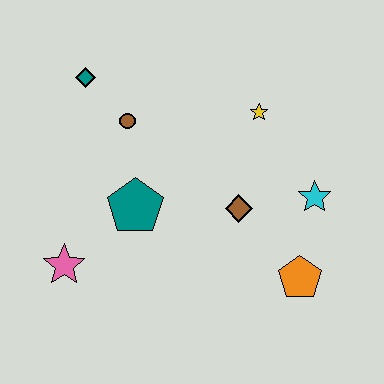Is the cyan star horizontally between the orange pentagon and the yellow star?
No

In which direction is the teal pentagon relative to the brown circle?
The teal pentagon is below the brown circle.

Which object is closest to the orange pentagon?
The cyan star is closest to the orange pentagon.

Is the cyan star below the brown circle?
Yes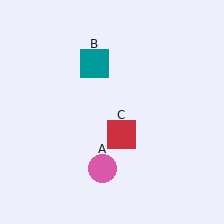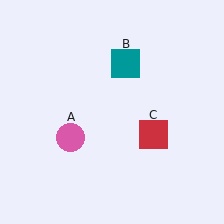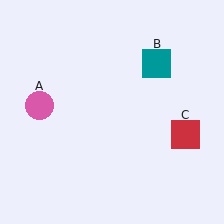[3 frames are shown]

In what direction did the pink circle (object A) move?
The pink circle (object A) moved up and to the left.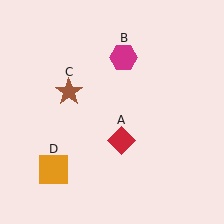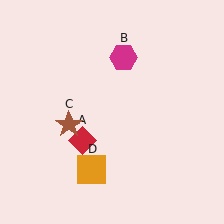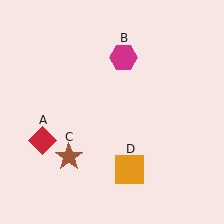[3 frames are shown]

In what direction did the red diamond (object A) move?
The red diamond (object A) moved left.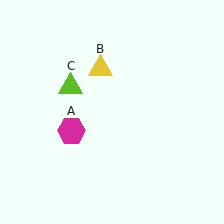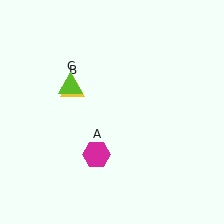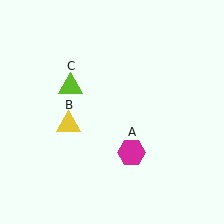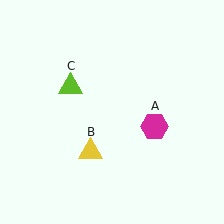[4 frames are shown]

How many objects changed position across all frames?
2 objects changed position: magenta hexagon (object A), yellow triangle (object B).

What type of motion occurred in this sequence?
The magenta hexagon (object A), yellow triangle (object B) rotated counterclockwise around the center of the scene.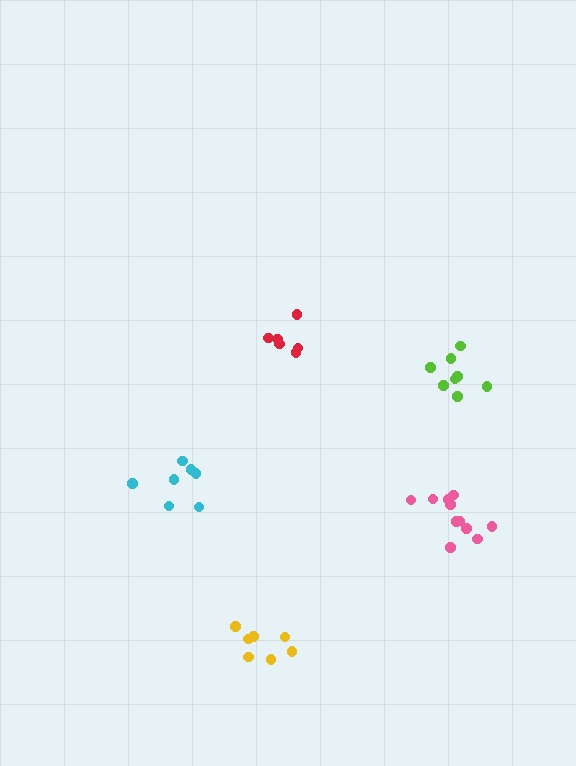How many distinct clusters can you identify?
There are 5 distinct clusters.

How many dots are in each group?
Group 1: 7 dots, Group 2: 8 dots, Group 3: 7 dots, Group 4: 6 dots, Group 5: 11 dots (39 total).